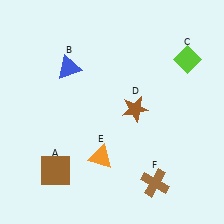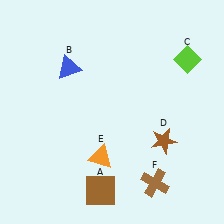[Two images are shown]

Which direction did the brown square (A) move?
The brown square (A) moved right.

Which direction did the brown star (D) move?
The brown star (D) moved down.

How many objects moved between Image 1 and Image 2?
2 objects moved between the two images.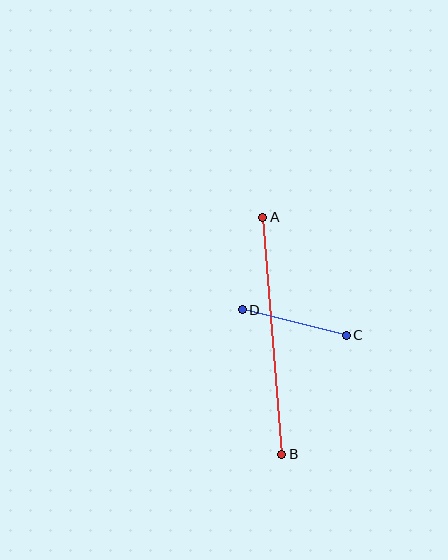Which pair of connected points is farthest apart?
Points A and B are farthest apart.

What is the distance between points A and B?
The distance is approximately 238 pixels.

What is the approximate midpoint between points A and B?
The midpoint is at approximately (272, 336) pixels.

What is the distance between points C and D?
The distance is approximately 107 pixels.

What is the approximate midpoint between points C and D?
The midpoint is at approximately (294, 323) pixels.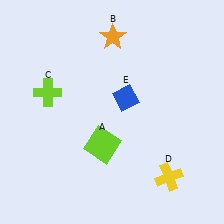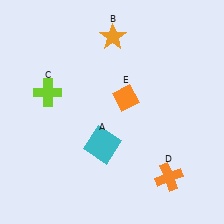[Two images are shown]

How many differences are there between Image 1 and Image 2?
There are 3 differences between the two images.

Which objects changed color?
A changed from lime to cyan. D changed from yellow to orange. E changed from blue to orange.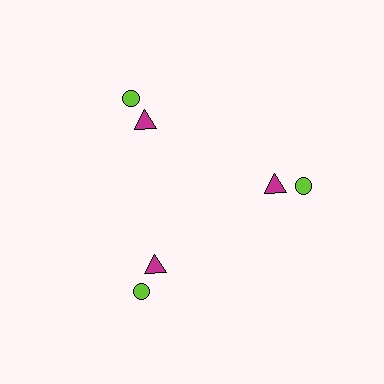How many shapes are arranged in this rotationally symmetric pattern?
There are 6 shapes, arranged in 3 groups of 2.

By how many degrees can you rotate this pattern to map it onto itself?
The pattern maps onto itself every 120 degrees of rotation.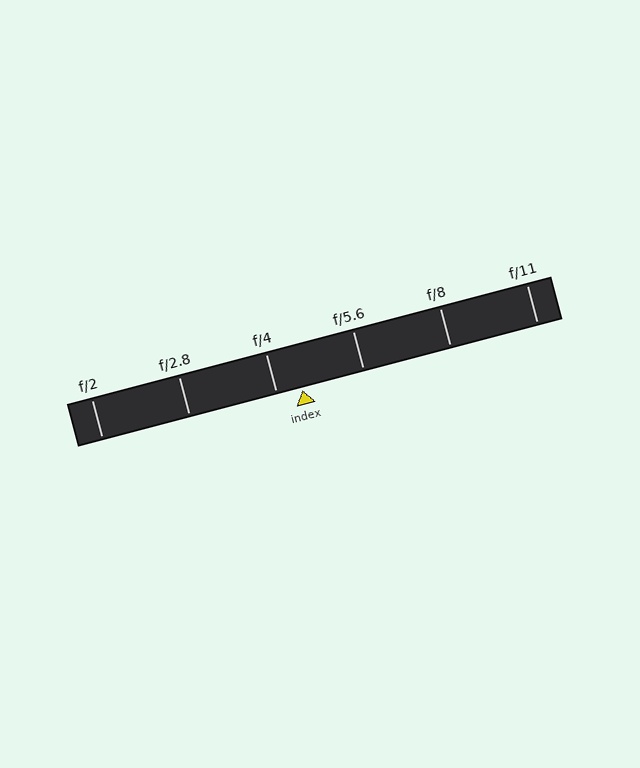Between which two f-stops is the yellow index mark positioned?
The index mark is between f/4 and f/5.6.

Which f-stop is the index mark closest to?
The index mark is closest to f/4.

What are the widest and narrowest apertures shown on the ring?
The widest aperture shown is f/2 and the narrowest is f/11.